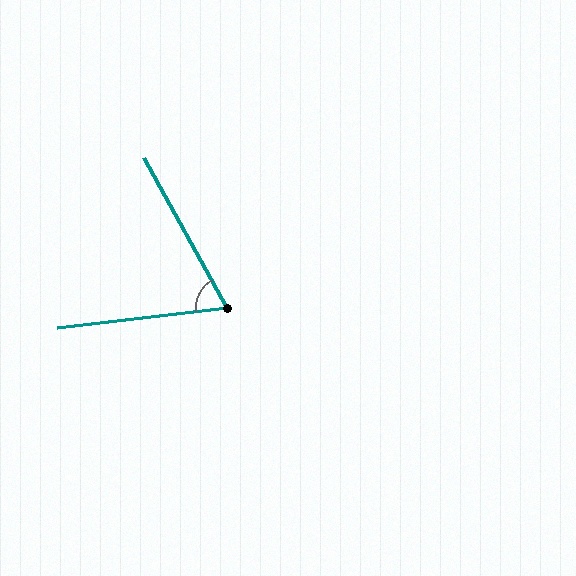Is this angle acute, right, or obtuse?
It is acute.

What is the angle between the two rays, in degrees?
Approximately 68 degrees.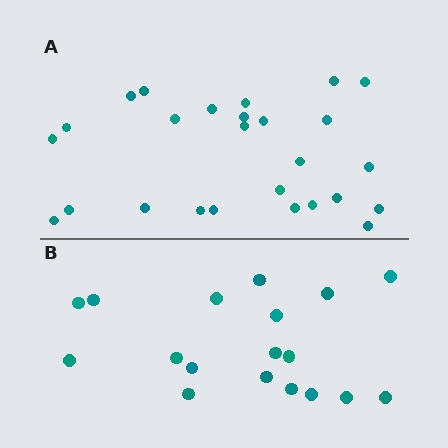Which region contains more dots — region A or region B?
Region A (the top region) has more dots.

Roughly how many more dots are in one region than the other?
Region A has roughly 8 or so more dots than region B.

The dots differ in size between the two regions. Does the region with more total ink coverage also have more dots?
No. Region B has more total ink coverage because its dots are larger, but region A actually contains more individual dots. Total area can be misleading — the number of items is what matters here.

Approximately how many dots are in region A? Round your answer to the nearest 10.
About 30 dots. (The exact count is 26, which rounds to 30.)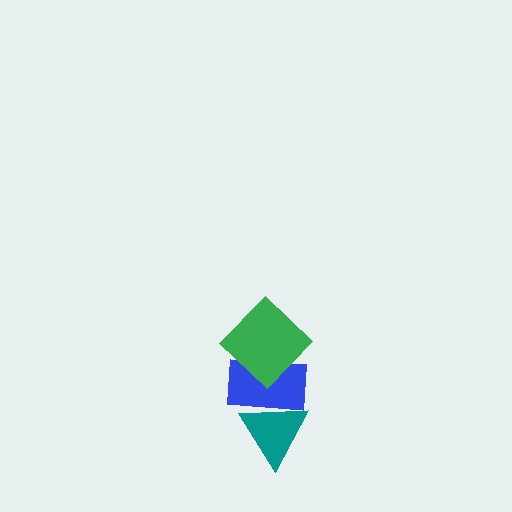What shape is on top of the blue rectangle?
The green diamond is on top of the blue rectangle.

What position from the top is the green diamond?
The green diamond is 1st from the top.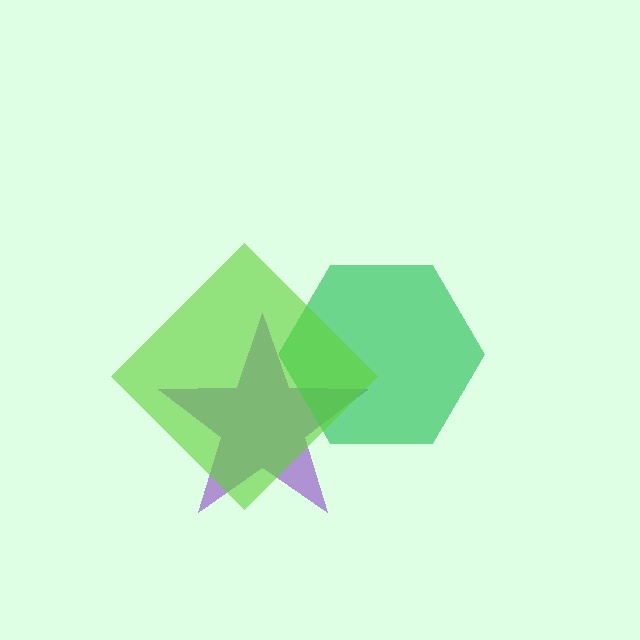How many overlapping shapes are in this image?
There are 3 overlapping shapes in the image.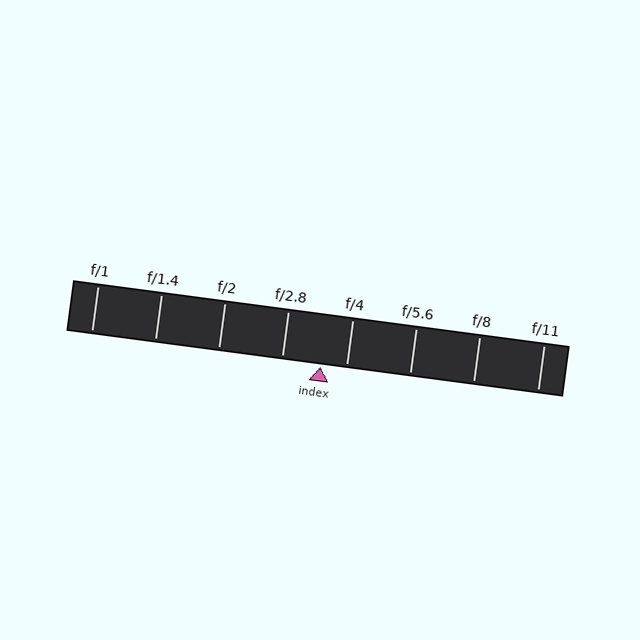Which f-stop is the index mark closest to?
The index mark is closest to f/4.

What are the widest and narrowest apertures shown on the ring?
The widest aperture shown is f/1 and the narrowest is f/11.